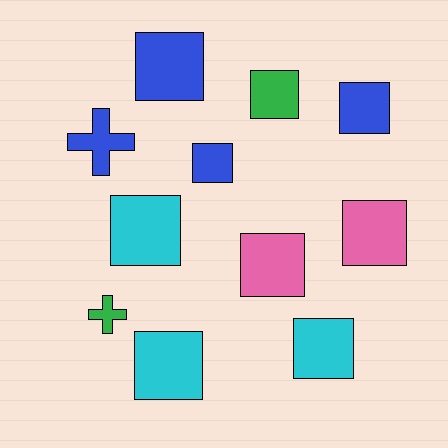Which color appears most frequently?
Blue, with 4 objects.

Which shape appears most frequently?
Square, with 9 objects.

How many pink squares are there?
There are 2 pink squares.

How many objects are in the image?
There are 11 objects.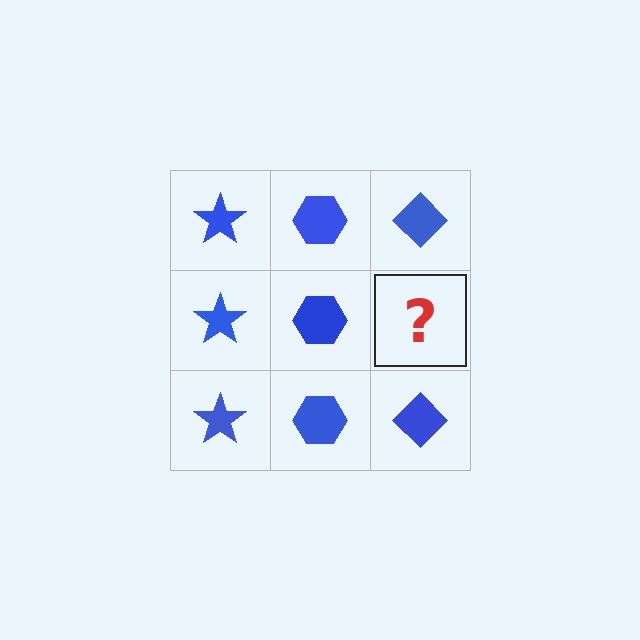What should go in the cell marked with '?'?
The missing cell should contain a blue diamond.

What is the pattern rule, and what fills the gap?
The rule is that each column has a consistent shape. The gap should be filled with a blue diamond.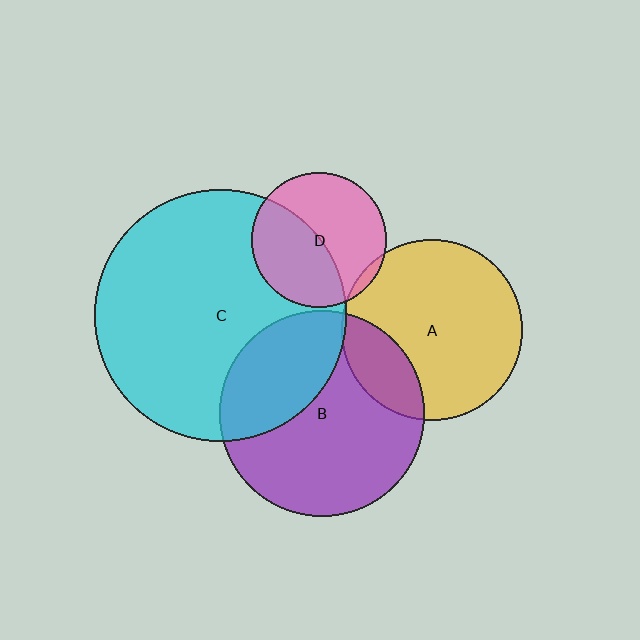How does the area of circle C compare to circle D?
Approximately 3.5 times.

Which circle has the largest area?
Circle C (cyan).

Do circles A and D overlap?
Yes.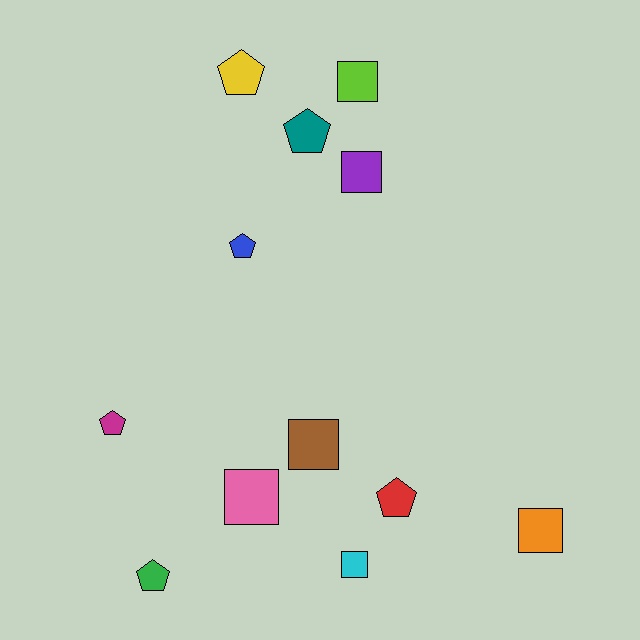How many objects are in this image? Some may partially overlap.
There are 12 objects.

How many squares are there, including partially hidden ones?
There are 6 squares.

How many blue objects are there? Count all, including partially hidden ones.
There is 1 blue object.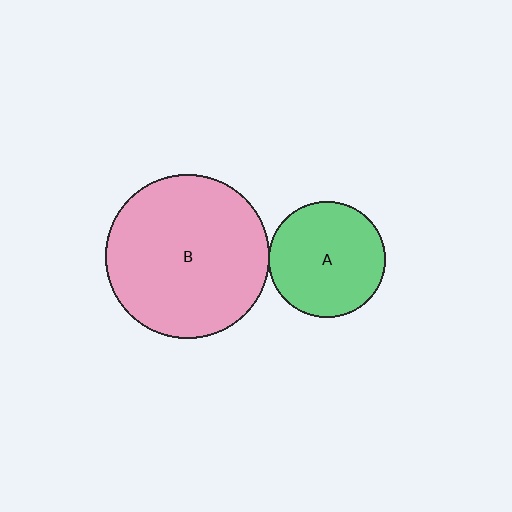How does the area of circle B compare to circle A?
Approximately 2.0 times.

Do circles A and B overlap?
Yes.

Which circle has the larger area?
Circle B (pink).